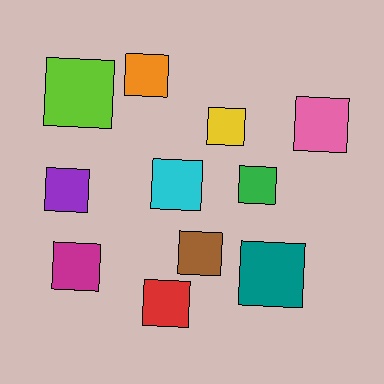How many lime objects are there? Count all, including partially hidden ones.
There is 1 lime object.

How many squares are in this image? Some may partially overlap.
There are 11 squares.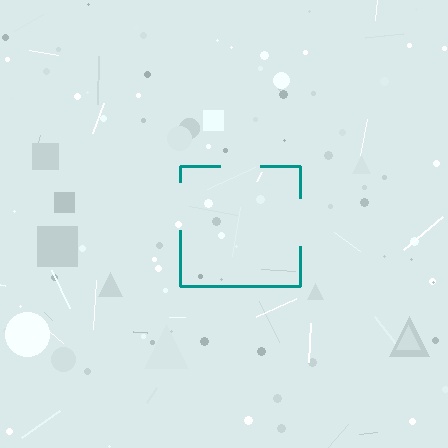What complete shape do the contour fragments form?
The contour fragments form a square.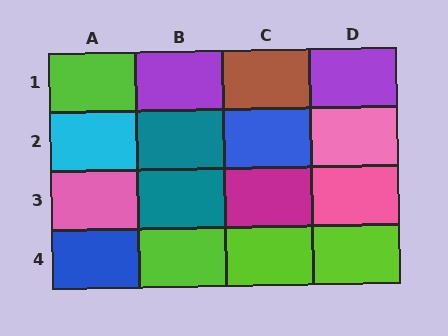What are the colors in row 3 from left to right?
Pink, teal, magenta, pink.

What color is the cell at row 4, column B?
Lime.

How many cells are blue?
2 cells are blue.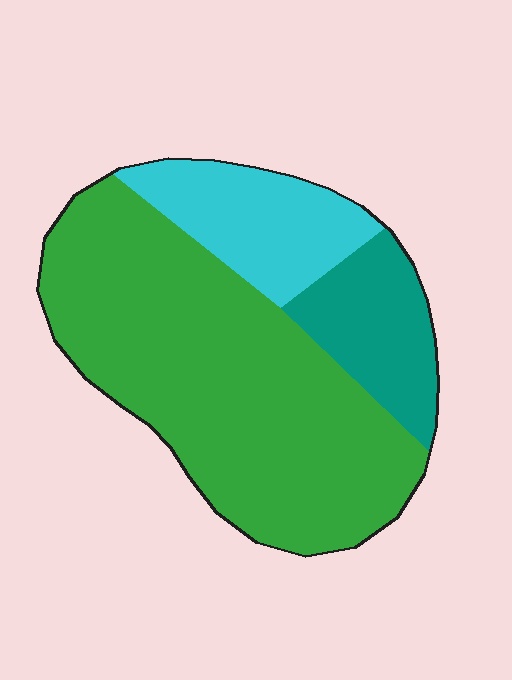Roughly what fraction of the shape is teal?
Teal covers roughly 15% of the shape.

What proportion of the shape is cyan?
Cyan covers about 20% of the shape.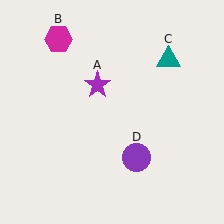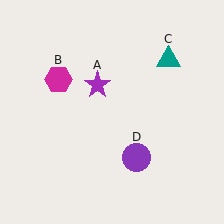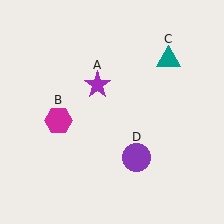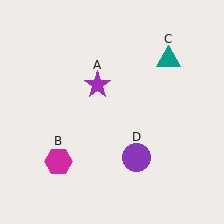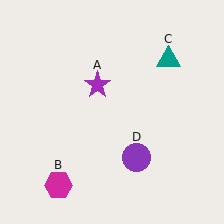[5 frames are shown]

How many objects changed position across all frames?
1 object changed position: magenta hexagon (object B).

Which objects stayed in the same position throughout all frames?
Purple star (object A) and teal triangle (object C) and purple circle (object D) remained stationary.